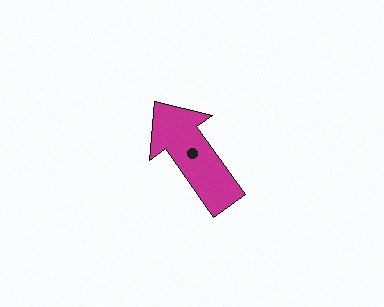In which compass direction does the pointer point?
Northwest.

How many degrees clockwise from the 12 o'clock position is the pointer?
Approximately 325 degrees.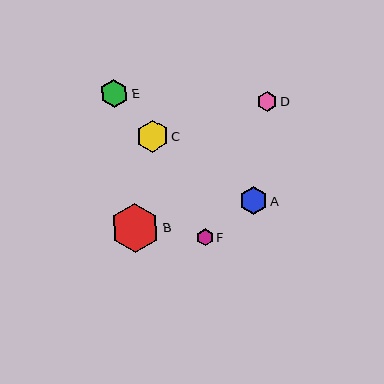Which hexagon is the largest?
Hexagon B is the largest with a size of approximately 49 pixels.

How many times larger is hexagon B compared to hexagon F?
Hexagon B is approximately 3.0 times the size of hexagon F.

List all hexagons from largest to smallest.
From largest to smallest: B, C, E, A, D, F.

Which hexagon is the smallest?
Hexagon F is the smallest with a size of approximately 16 pixels.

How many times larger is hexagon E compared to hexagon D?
Hexagon E is approximately 1.5 times the size of hexagon D.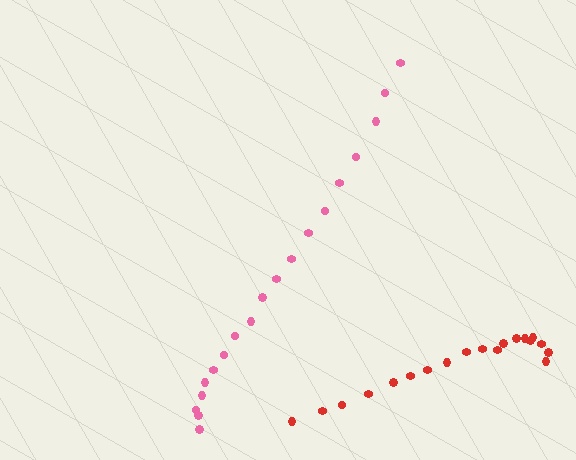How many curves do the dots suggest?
There are 2 distinct paths.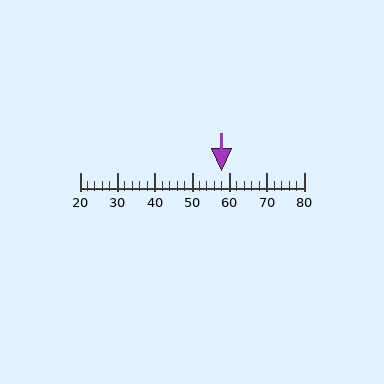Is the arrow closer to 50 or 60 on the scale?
The arrow is closer to 60.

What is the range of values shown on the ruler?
The ruler shows values from 20 to 80.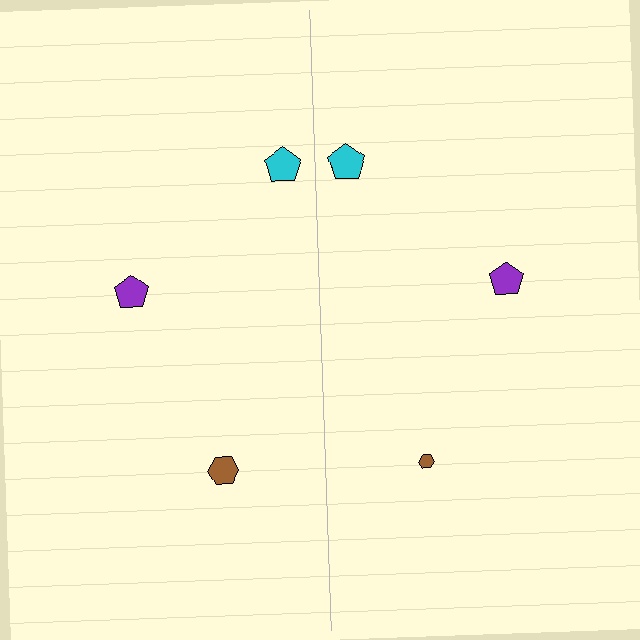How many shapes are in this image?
There are 6 shapes in this image.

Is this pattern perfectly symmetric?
No, the pattern is not perfectly symmetric. The brown hexagon on the right side has a different size than its mirror counterpart.